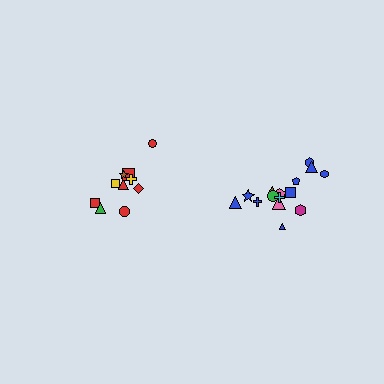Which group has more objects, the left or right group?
The right group.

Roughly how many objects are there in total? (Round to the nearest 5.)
Roughly 25 objects in total.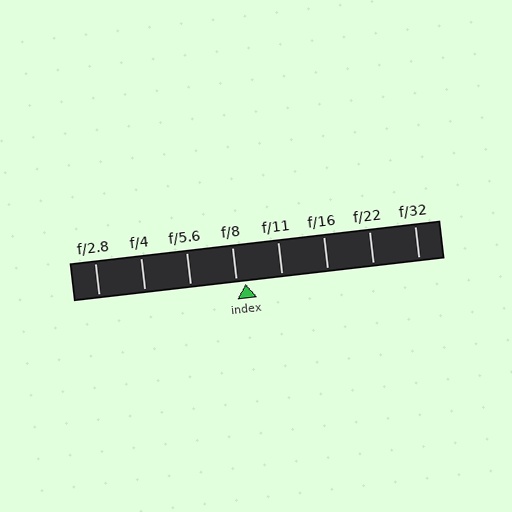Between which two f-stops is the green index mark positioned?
The index mark is between f/8 and f/11.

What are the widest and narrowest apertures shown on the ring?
The widest aperture shown is f/2.8 and the narrowest is f/32.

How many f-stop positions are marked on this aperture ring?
There are 8 f-stop positions marked.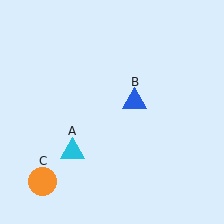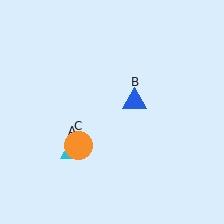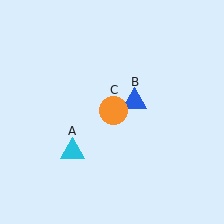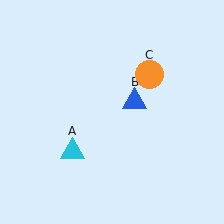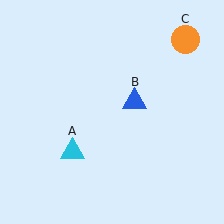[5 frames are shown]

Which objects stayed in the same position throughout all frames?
Cyan triangle (object A) and blue triangle (object B) remained stationary.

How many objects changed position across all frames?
1 object changed position: orange circle (object C).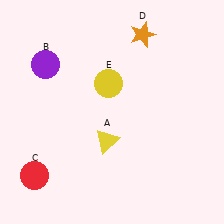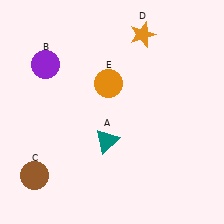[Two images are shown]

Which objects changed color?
A changed from yellow to teal. C changed from red to brown. E changed from yellow to orange.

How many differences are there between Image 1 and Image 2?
There are 3 differences between the two images.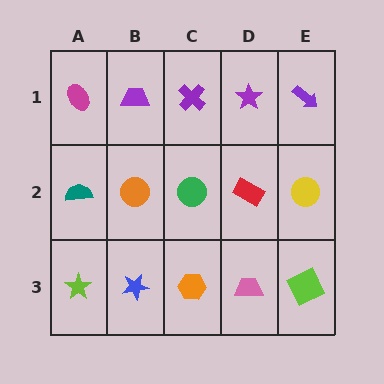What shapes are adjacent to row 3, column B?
An orange circle (row 2, column B), a lime star (row 3, column A), an orange hexagon (row 3, column C).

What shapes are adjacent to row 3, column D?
A red rectangle (row 2, column D), an orange hexagon (row 3, column C), a lime square (row 3, column E).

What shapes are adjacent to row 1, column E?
A yellow circle (row 2, column E), a purple star (row 1, column D).